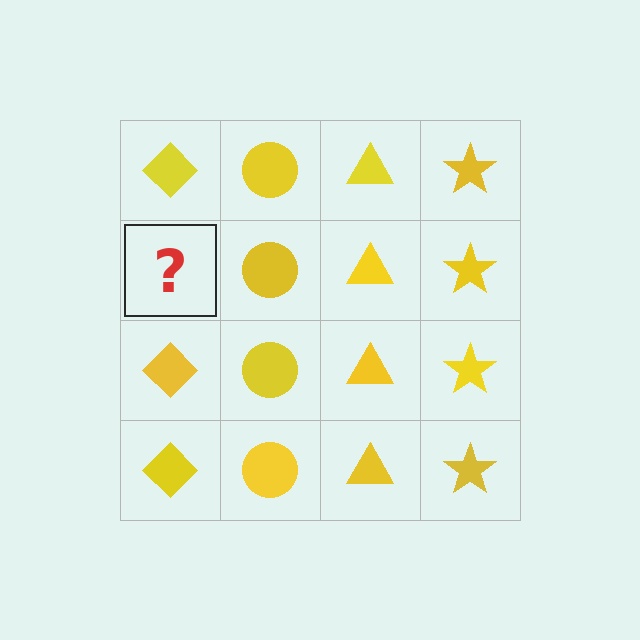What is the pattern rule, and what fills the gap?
The rule is that each column has a consistent shape. The gap should be filled with a yellow diamond.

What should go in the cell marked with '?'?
The missing cell should contain a yellow diamond.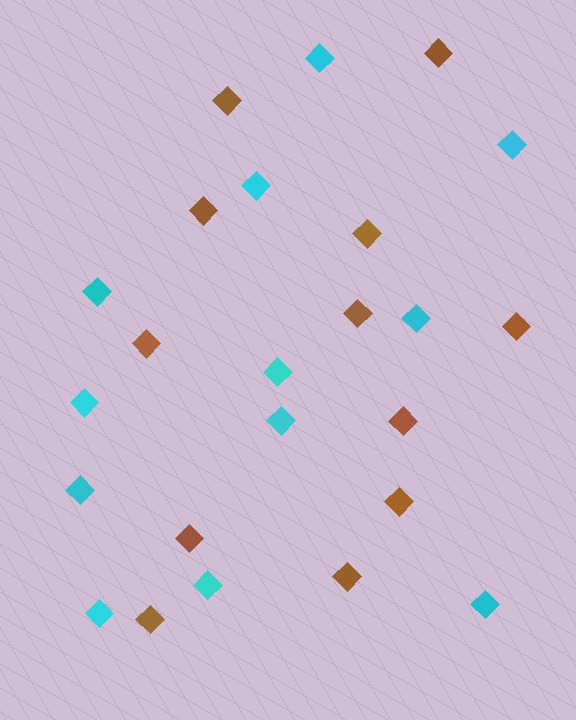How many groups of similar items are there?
There are 2 groups: one group of cyan diamonds (12) and one group of brown diamonds (12).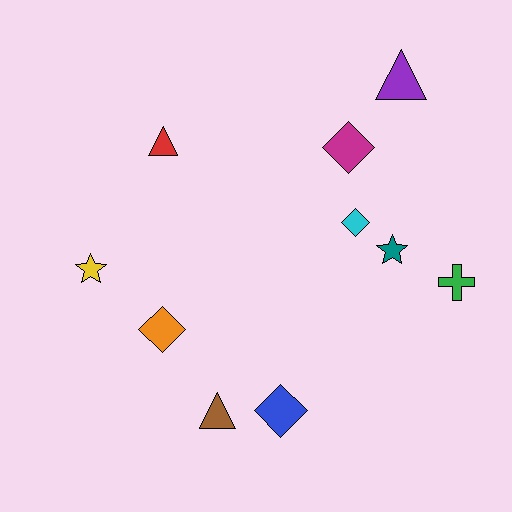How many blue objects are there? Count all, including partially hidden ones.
There is 1 blue object.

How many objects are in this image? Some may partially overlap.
There are 10 objects.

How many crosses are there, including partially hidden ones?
There is 1 cross.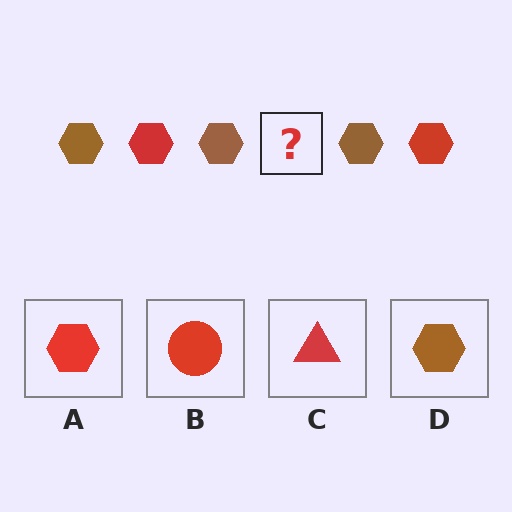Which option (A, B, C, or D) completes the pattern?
A.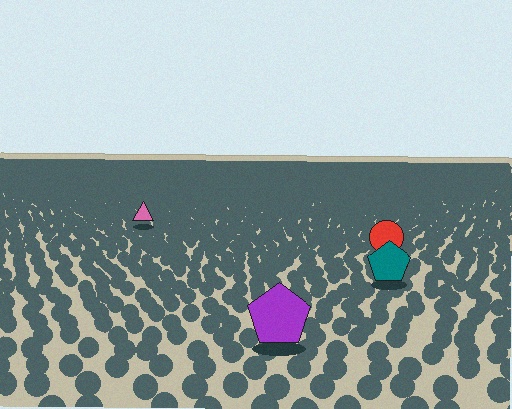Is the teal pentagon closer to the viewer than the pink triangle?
Yes. The teal pentagon is closer — you can tell from the texture gradient: the ground texture is coarser near it.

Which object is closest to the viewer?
The purple pentagon is closest. The texture marks near it are larger and more spread out.